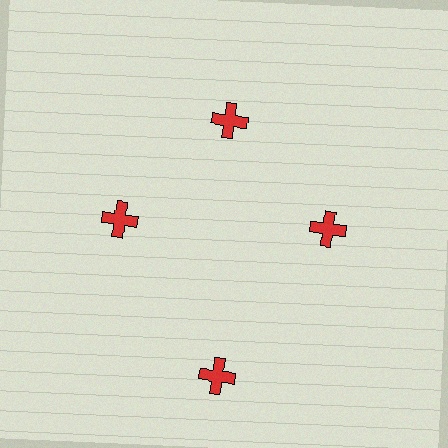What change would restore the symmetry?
The symmetry would be restored by moving it inward, back onto the ring so that all 4 crosses sit at equal angles and equal distance from the center.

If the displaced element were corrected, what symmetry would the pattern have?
It would have 4-fold rotational symmetry — the pattern would map onto itself every 90 degrees.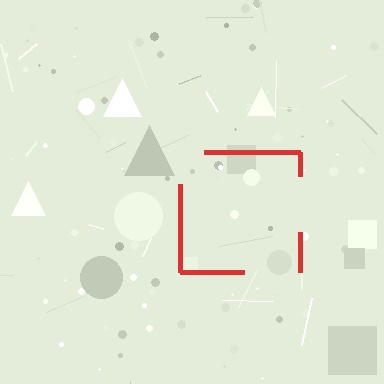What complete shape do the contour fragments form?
The contour fragments form a square.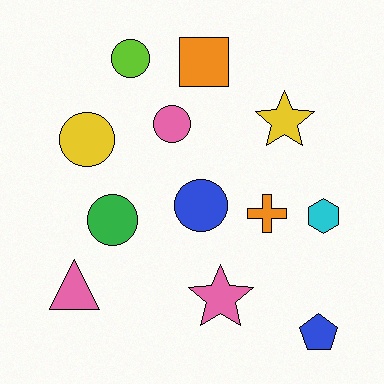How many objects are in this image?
There are 12 objects.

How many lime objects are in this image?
There is 1 lime object.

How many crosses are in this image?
There is 1 cross.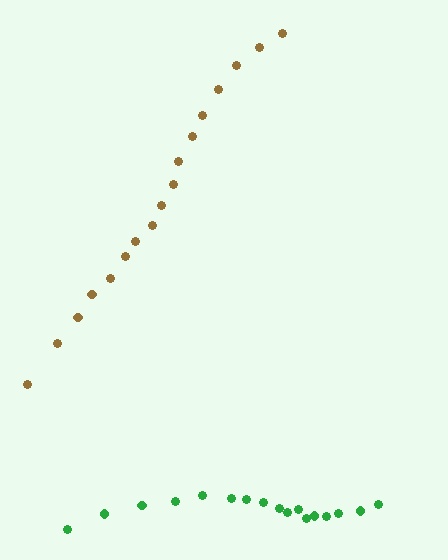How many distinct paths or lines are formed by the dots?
There are 2 distinct paths.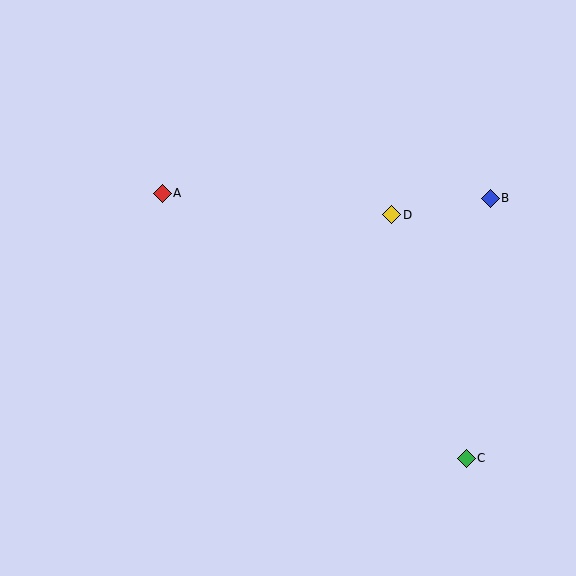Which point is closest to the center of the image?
Point D at (392, 215) is closest to the center.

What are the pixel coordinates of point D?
Point D is at (392, 215).